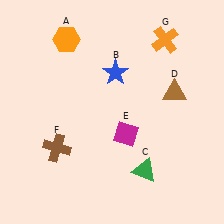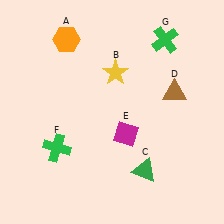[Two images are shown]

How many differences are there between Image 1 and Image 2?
There are 3 differences between the two images.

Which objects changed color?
B changed from blue to yellow. F changed from brown to green. G changed from orange to green.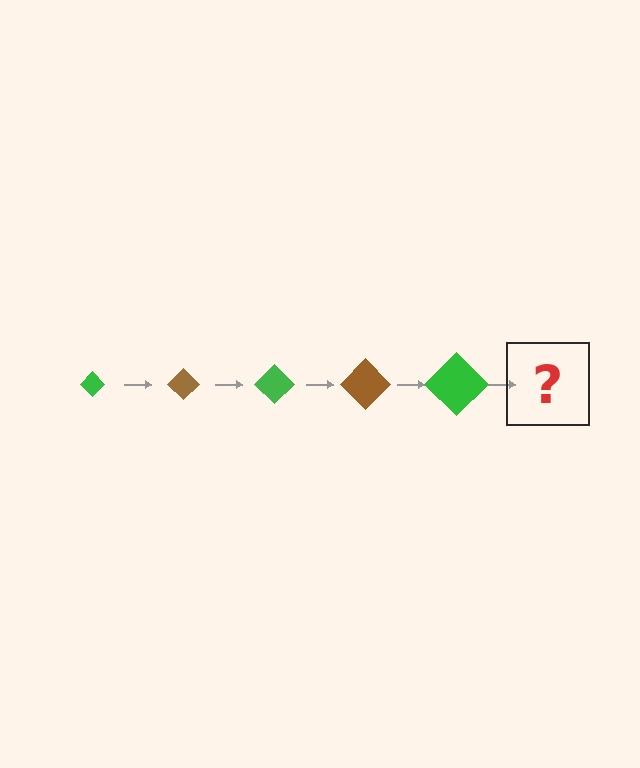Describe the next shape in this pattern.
It should be a brown diamond, larger than the previous one.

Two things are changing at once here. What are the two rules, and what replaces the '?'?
The two rules are that the diamond grows larger each step and the color cycles through green and brown. The '?' should be a brown diamond, larger than the previous one.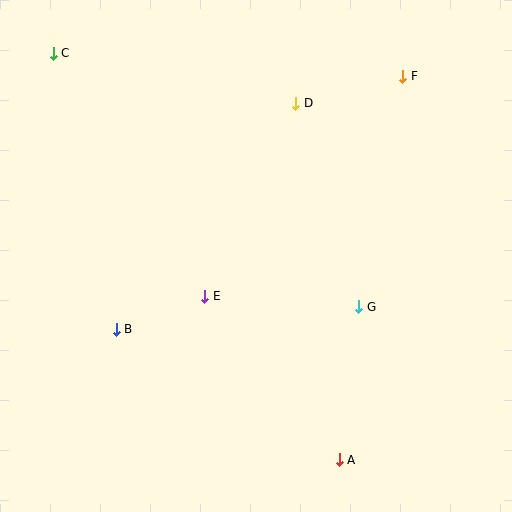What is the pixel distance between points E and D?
The distance between E and D is 213 pixels.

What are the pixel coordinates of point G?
Point G is at (359, 307).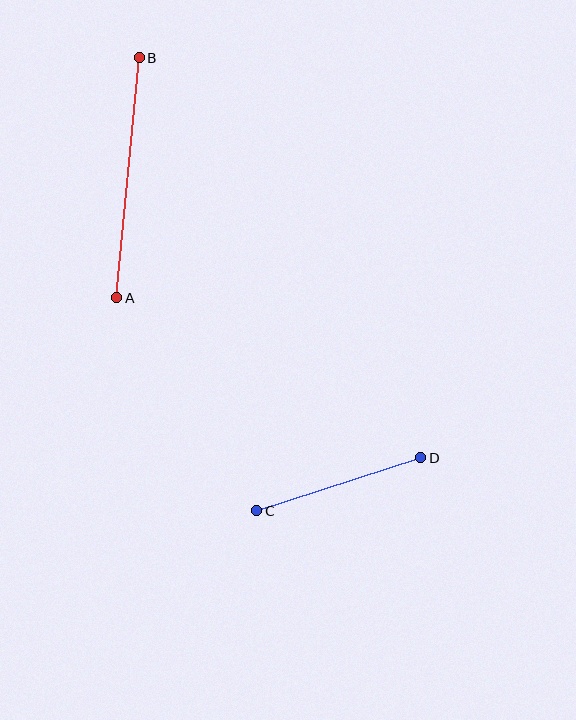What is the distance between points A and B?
The distance is approximately 241 pixels.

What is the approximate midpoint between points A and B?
The midpoint is at approximately (128, 178) pixels.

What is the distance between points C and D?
The distance is approximately 172 pixels.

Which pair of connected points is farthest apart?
Points A and B are farthest apart.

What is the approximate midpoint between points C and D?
The midpoint is at approximately (339, 484) pixels.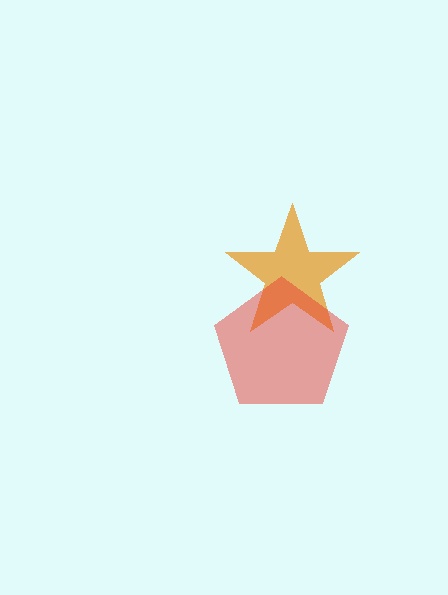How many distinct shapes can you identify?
There are 2 distinct shapes: an orange star, a red pentagon.